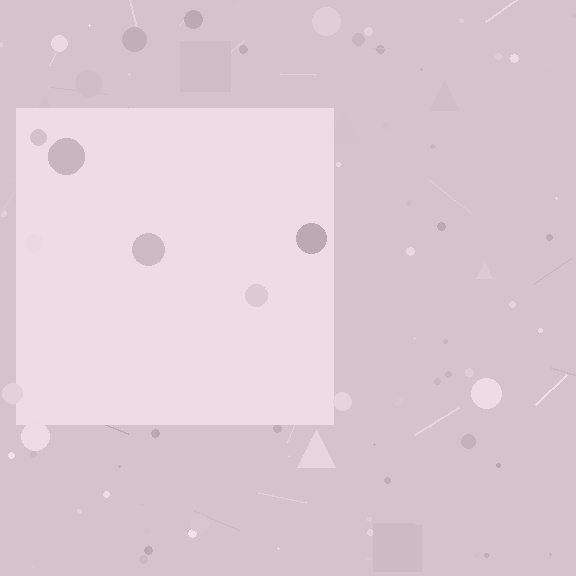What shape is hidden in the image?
A square is hidden in the image.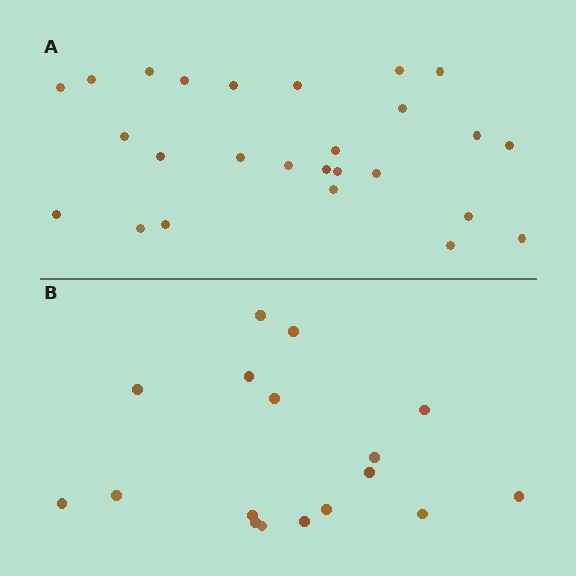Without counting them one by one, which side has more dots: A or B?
Region A (the top region) has more dots.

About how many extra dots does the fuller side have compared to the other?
Region A has roughly 8 or so more dots than region B.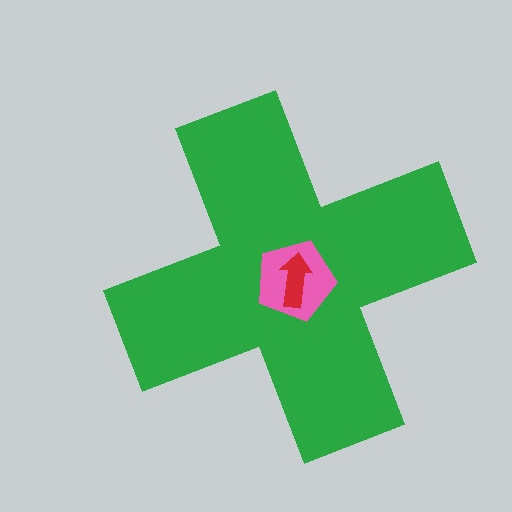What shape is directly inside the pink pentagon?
The red arrow.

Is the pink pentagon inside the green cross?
Yes.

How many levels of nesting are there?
3.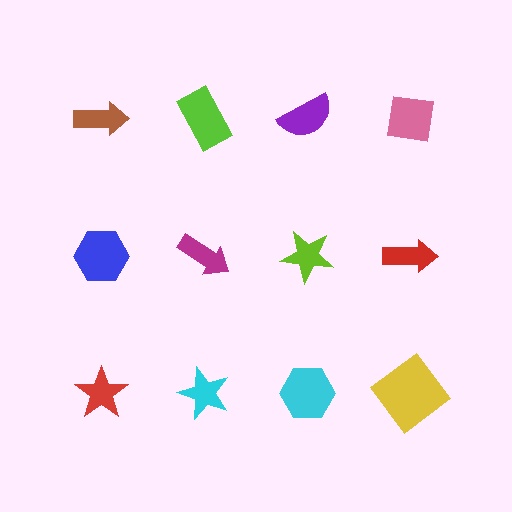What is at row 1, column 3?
A purple semicircle.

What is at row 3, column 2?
A cyan star.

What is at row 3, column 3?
A cyan hexagon.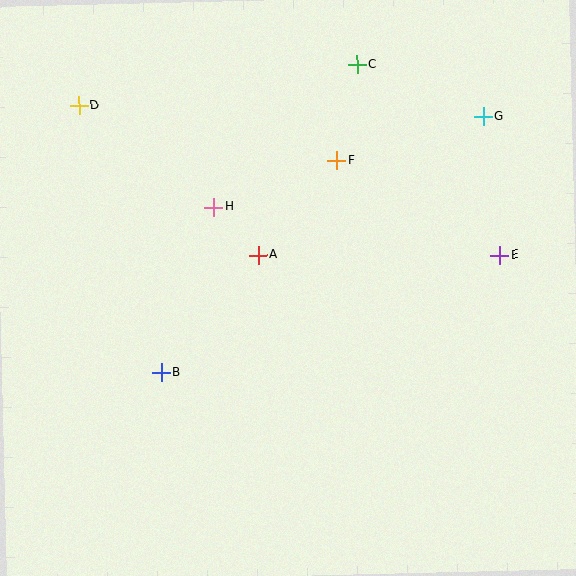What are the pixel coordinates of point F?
Point F is at (337, 161).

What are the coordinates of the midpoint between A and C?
The midpoint between A and C is at (308, 160).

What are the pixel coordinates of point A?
Point A is at (258, 255).